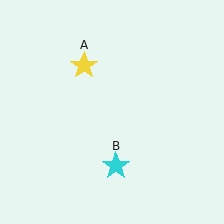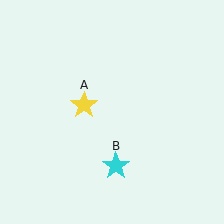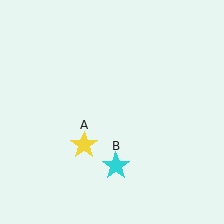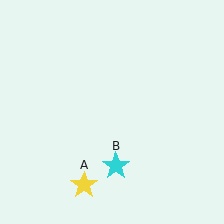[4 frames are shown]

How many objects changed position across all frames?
1 object changed position: yellow star (object A).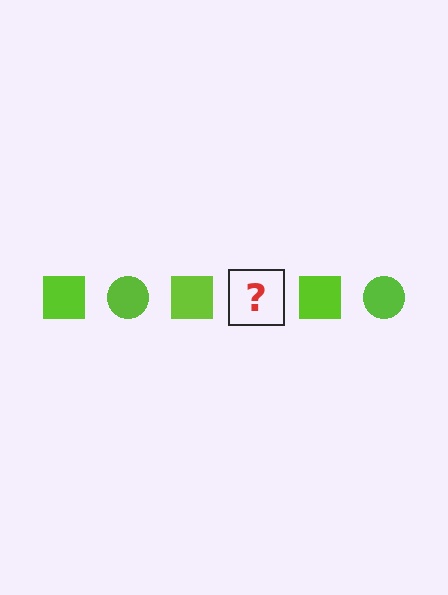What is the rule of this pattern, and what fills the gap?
The rule is that the pattern cycles through square, circle shapes in lime. The gap should be filled with a lime circle.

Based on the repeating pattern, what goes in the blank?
The blank should be a lime circle.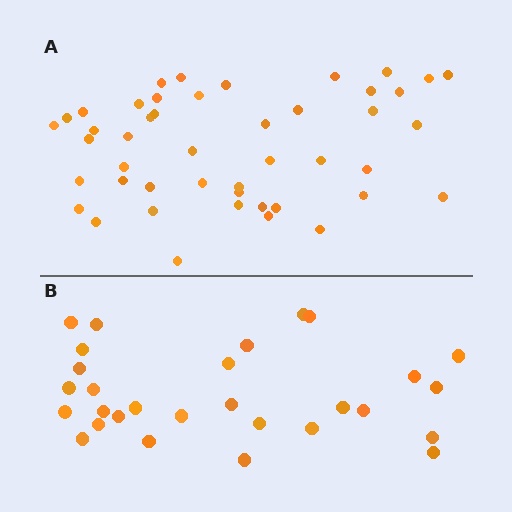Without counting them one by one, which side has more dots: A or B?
Region A (the top region) has more dots.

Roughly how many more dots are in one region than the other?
Region A has approximately 15 more dots than region B.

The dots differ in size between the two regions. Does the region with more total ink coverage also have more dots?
No. Region B has more total ink coverage because its dots are larger, but region A actually contains more individual dots. Total area can be misleading — the number of items is what matters here.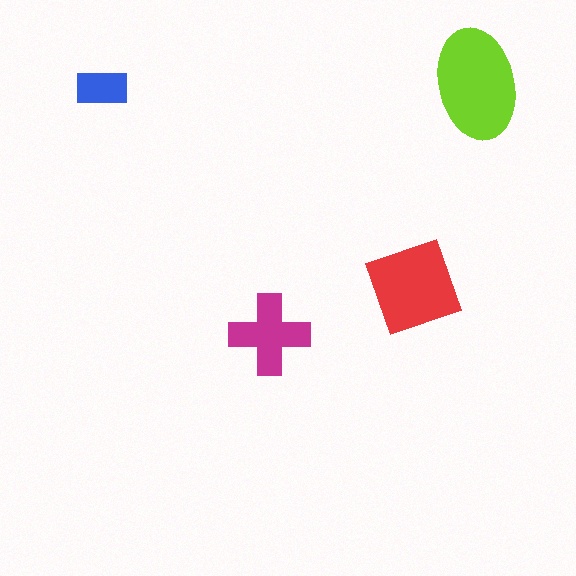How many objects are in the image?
There are 4 objects in the image.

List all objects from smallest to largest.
The blue rectangle, the magenta cross, the red diamond, the lime ellipse.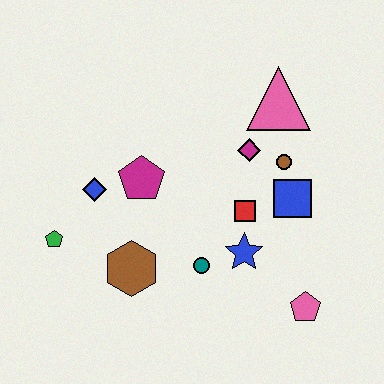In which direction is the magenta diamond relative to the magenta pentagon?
The magenta diamond is to the right of the magenta pentagon.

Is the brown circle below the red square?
No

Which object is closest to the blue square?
The brown circle is closest to the blue square.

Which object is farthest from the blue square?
The green pentagon is farthest from the blue square.